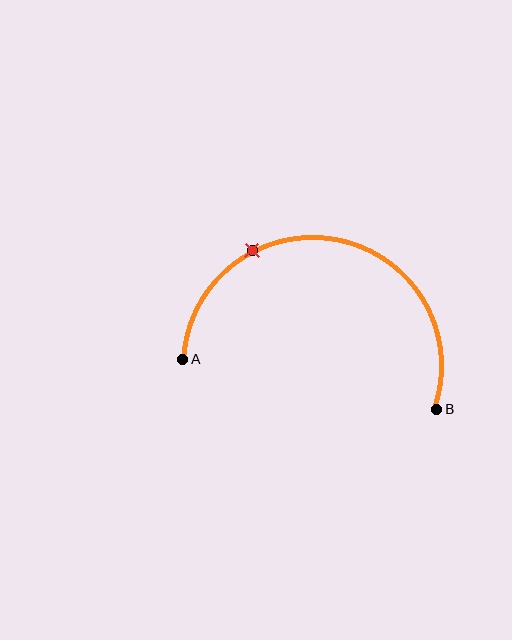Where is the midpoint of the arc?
The arc midpoint is the point on the curve farthest from the straight line joining A and B. It sits above that line.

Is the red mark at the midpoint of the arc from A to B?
No. The red mark lies on the arc but is closer to endpoint A. The arc midpoint would be at the point on the curve equidistant along the arc from both A and B.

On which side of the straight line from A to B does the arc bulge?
The arc bulges above the straight line connecting A and B.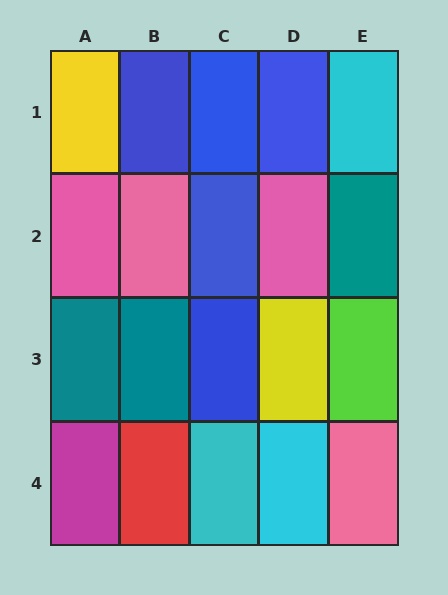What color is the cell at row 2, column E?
Teal.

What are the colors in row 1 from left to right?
Yellow, blue, blue, blue, cyan.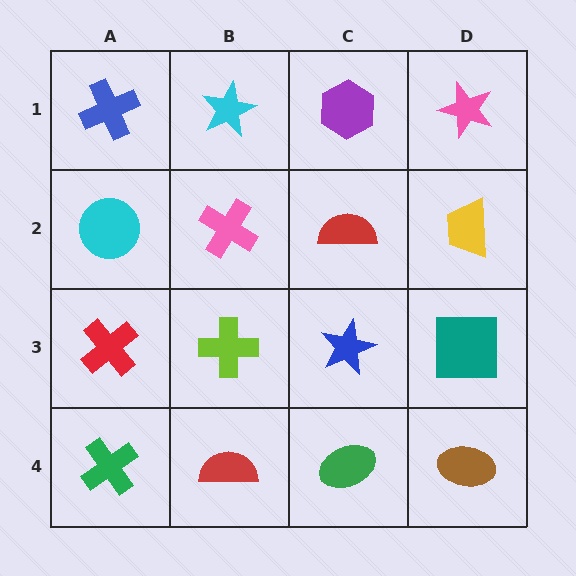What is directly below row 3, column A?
A green cross.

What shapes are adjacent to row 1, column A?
A cyan circle (row 2, column A), a cyan star (row 1, column B).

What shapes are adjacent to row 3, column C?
A red semicircle (row 2, column C), a green ellipse (row 4, column C), a lime cross (row 3, column B), a teal square (row 3, column D).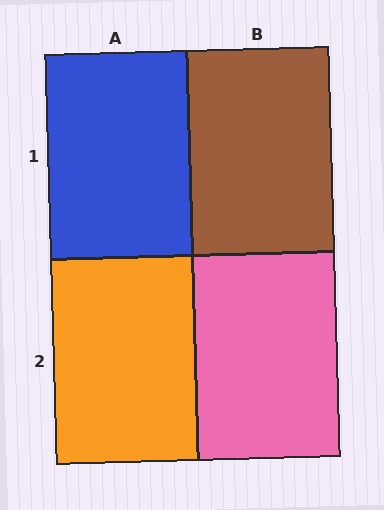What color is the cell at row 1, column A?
Blue.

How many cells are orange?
1 cell is orange.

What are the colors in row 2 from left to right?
Orange, pink.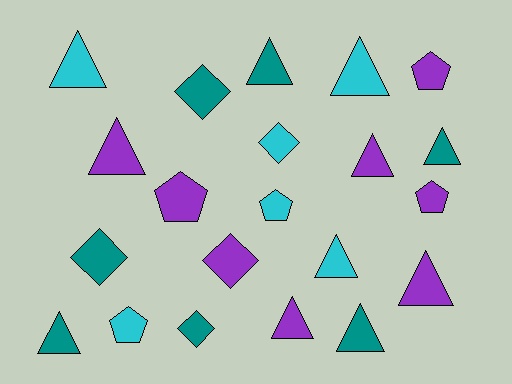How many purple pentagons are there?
There are 3 purple pentagons.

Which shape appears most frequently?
Triangle, with 11 objects.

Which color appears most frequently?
Purple, with 8 objects.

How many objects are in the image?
There are 21 objects.